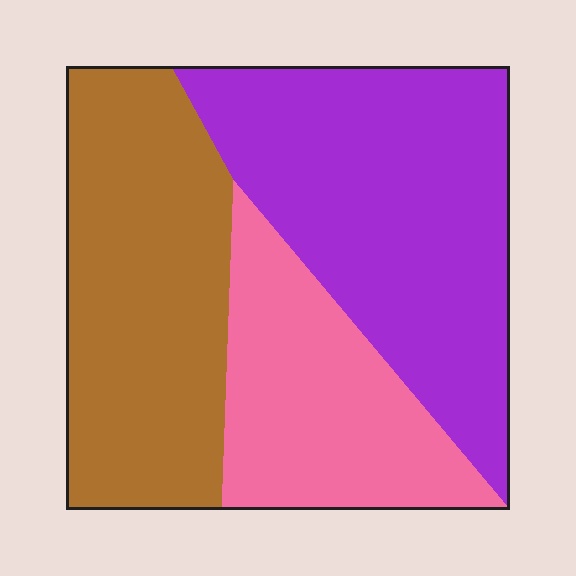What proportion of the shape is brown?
Brown covers about 35% of the shape.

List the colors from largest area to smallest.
From largest to smallest: purple, brown, pink.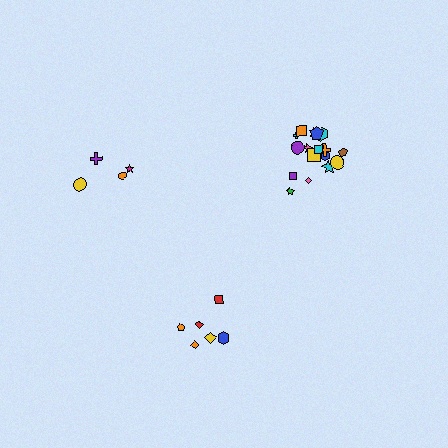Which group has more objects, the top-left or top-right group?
The top-right group.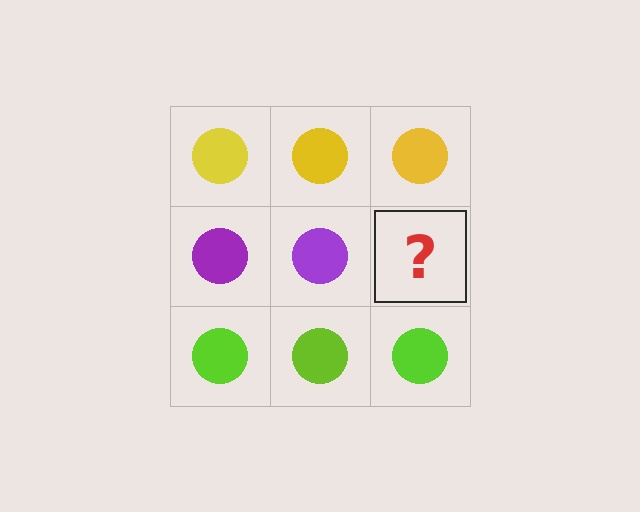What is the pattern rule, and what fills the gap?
The rule is that each row has a consistent color. The gap should be filled with a purple circle.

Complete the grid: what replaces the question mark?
The question mark should be replaced with a purple circle.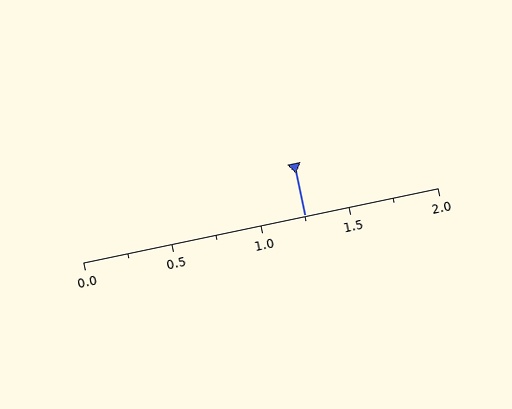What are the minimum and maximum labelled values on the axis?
The axis runs from 0.0 to 2.0.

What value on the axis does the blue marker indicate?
The marker indicates approximately 1.25.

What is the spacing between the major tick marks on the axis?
The major ticks are spaced 0.5 apart.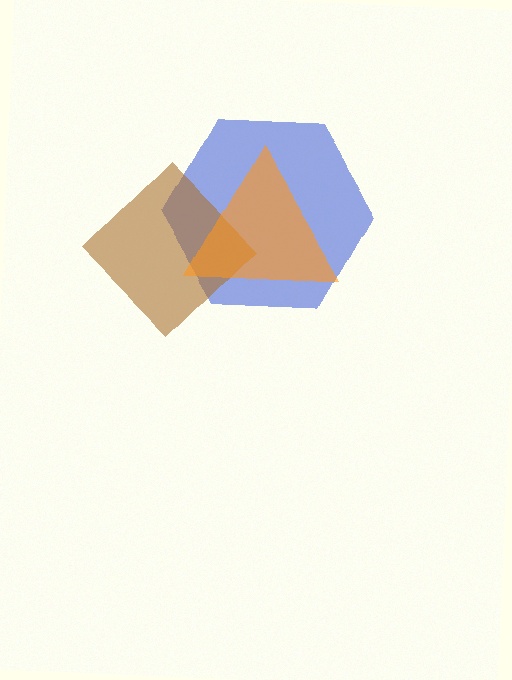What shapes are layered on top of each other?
The layered shapes are: a blue hexagon, a brown diamond, an orange triangle.